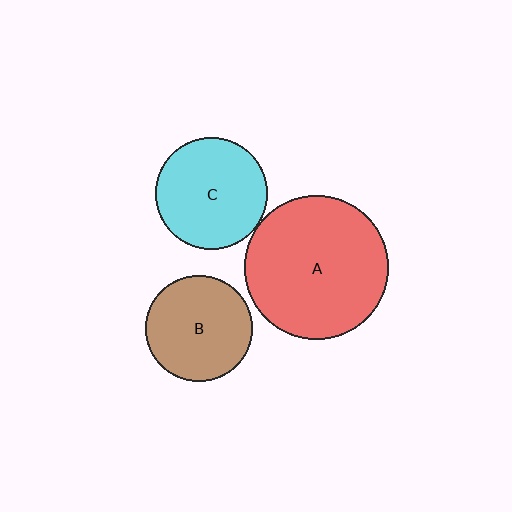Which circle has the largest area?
Circle A (red).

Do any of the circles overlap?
No, none of the circles overlap.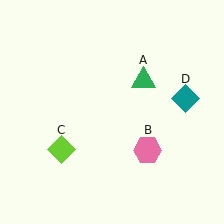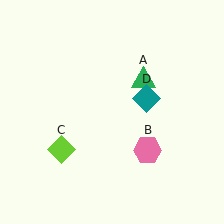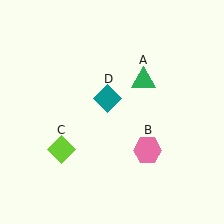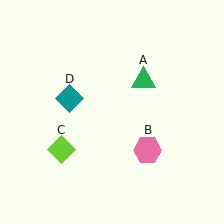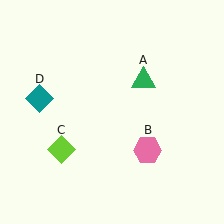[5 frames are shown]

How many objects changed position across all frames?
1 object changed position: teal diamond (object D).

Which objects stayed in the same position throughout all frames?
Green triangle (object A) and pink hexagon (object B) and lime diamond (object C) remained stationary.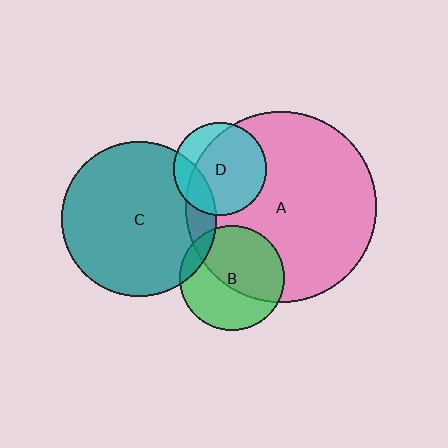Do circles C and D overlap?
Yes.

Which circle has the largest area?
Circle A (pink).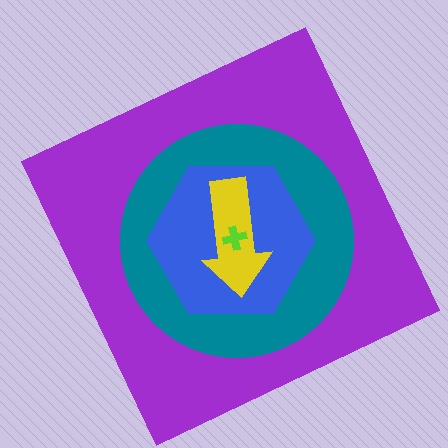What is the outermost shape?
The purple square.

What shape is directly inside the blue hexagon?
The yellow arrow.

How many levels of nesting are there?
5.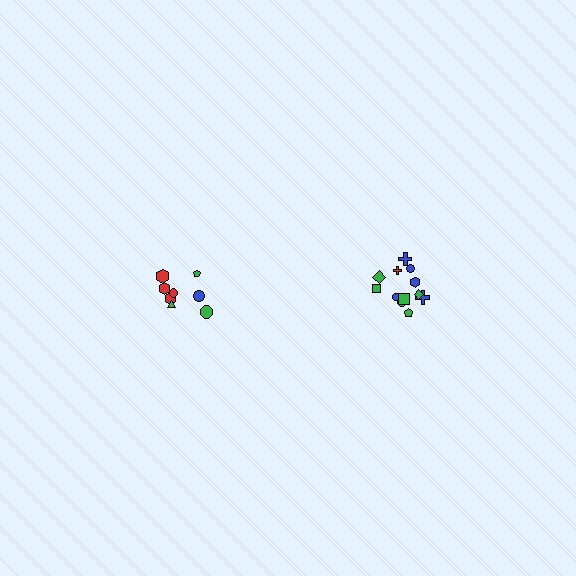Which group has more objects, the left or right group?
The right group.